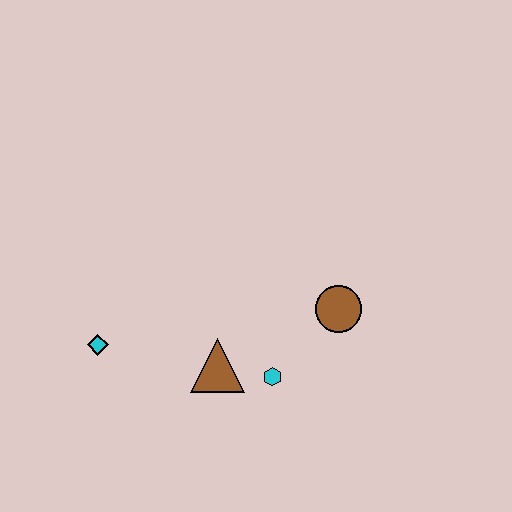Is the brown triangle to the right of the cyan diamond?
Yes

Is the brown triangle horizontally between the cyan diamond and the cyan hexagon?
Yes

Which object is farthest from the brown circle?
The cyan diamond is farthest from the brown circle.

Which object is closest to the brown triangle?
The cyan hexagon is closest to the brown triangle.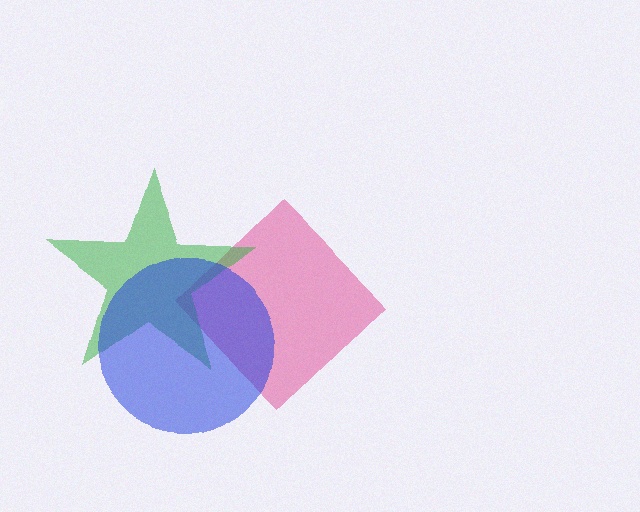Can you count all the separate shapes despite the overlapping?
Yes, there are 3 separate shapes.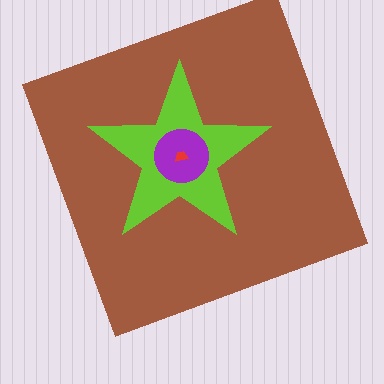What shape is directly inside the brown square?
The lime star.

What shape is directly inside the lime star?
The purple circle.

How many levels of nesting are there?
4.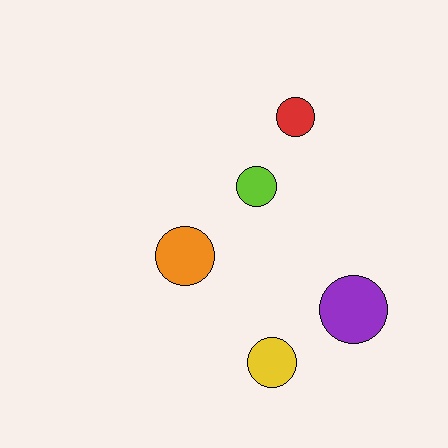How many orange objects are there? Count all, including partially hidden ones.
There is 1 orange object.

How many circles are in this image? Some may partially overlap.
There are 5 circles.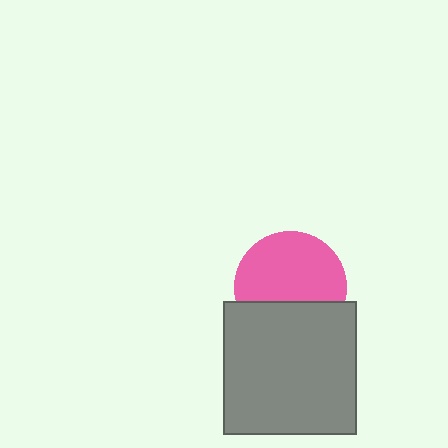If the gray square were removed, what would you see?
You would see the complete pink circle.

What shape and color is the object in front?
The object in front is a gray square.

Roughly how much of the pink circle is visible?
Most of it is visible (roughly 66%).